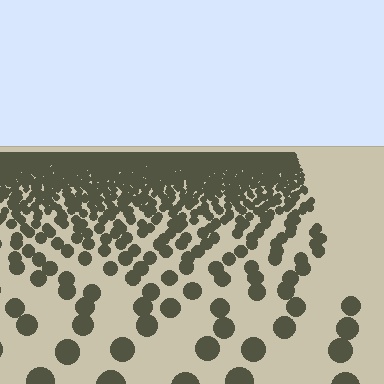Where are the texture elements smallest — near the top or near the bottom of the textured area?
Near the top.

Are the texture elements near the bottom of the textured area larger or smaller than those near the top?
Larger. Near the bottom, elements are closer to the viewer and appear at a bigger on-screen size.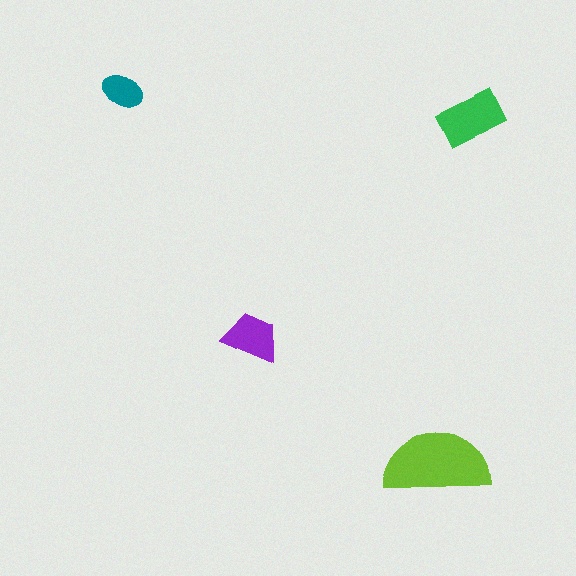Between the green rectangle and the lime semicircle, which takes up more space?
The lime semicircle.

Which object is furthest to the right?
The green rectangle is rightmost.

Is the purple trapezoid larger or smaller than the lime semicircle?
Smaller.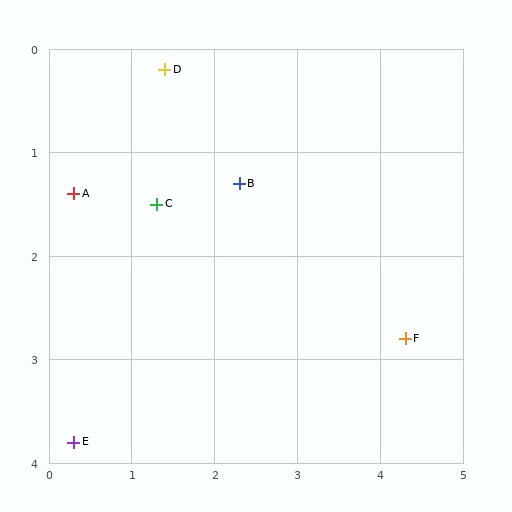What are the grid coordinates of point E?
Point E is at approximately (0.3, 3.8).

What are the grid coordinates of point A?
Point A is at approximately (0.3, 1.4).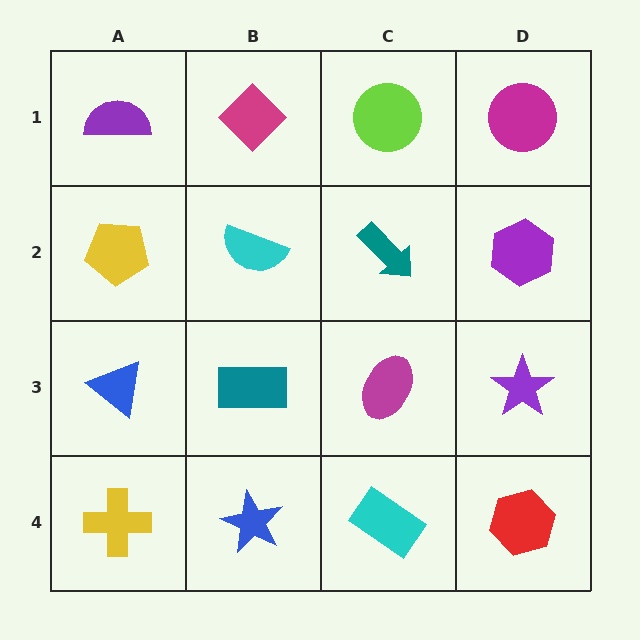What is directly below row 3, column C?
A cyan rectangle.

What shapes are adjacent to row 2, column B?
A magenta diamond (row 1, column B), a teal rectangle (row 3, column B), a yellow pentagon (row 2, column A), a teal arrow (row 2, column C).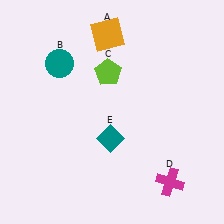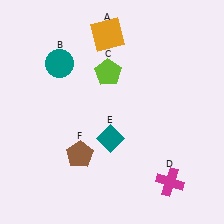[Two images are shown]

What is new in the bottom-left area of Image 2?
A brown pentagon (F) was added in the bottom-left area of Image 2.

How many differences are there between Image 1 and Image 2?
There is 1 difference between the two images.